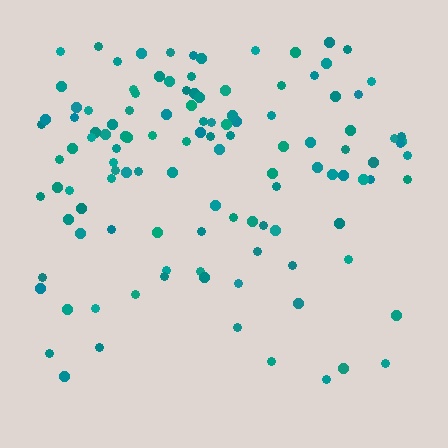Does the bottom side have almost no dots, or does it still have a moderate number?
Still a moderate number, just noticeably fewer than the top.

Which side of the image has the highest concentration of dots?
The top.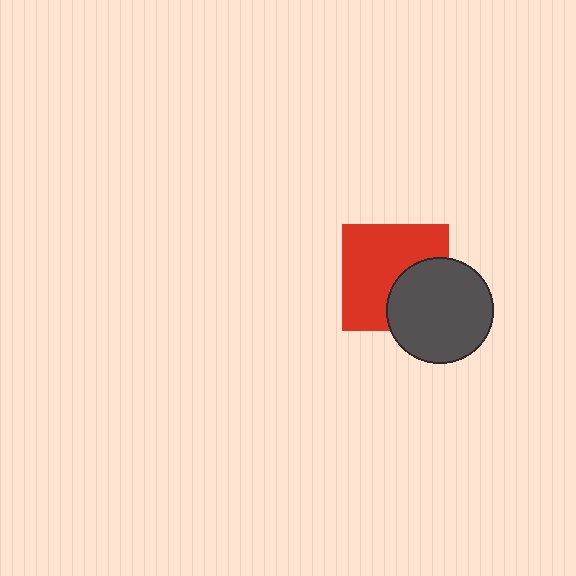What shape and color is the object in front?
The object in front is a dark gray circle.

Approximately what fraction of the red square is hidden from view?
Roughly 35% of the red square is hidden behind the dark gray circle.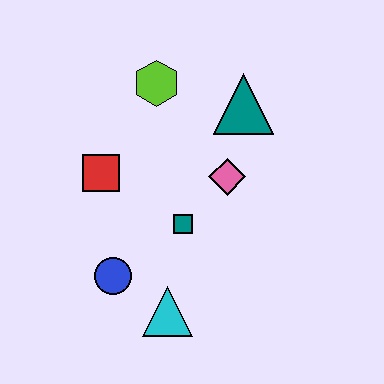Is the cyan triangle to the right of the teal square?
No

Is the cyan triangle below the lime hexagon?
Yes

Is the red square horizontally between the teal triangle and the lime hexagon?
No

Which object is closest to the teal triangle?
The pink diamond is closest to the teal triangle.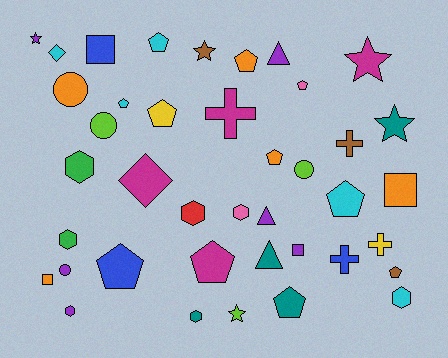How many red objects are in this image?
There is 1 red object.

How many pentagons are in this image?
There are 11 pentagons.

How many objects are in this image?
There are 40 objects.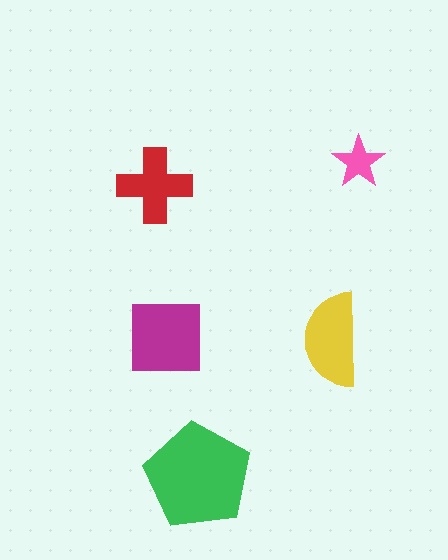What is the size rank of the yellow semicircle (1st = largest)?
3rd.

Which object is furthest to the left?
The red cross is leftmost.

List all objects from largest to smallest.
The green pentagon, the magenta square, the yellow semicircle, the red cross, the pink star.